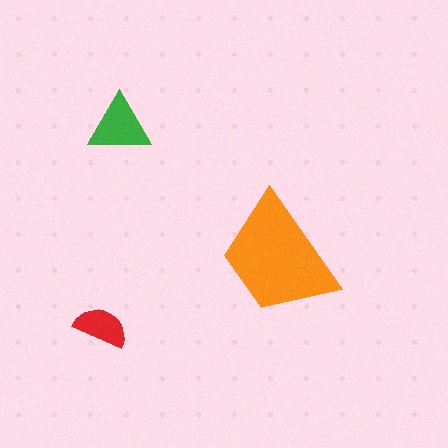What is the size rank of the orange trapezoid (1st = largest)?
1st.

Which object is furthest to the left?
The red semicircle is leftmost.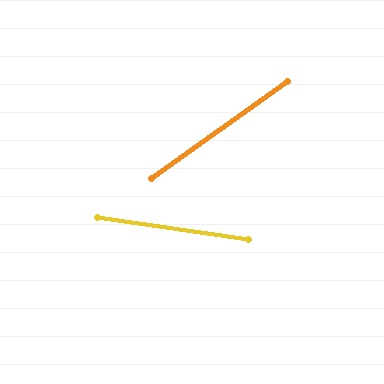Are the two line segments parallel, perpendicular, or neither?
Neither parallel nor perpendicular — they differ by about 44°.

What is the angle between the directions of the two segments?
Approximately 44 degrees.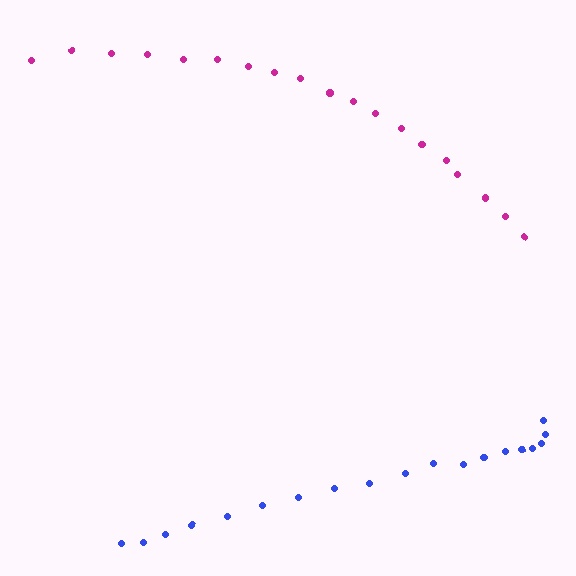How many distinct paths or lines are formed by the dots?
There are 2 distinct paths.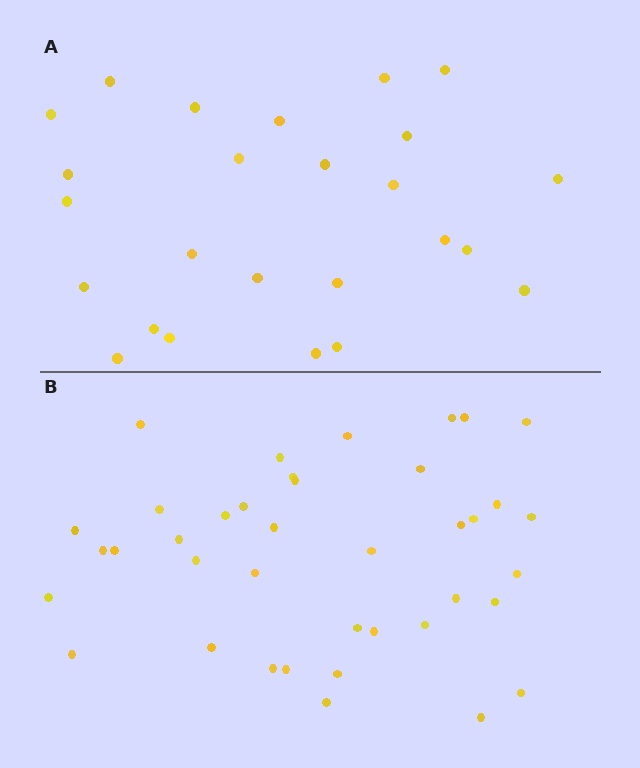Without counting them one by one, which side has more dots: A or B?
Region B (the bottom region) has more dots.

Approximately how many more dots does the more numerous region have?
Region B has approximately 15 more dots than region A.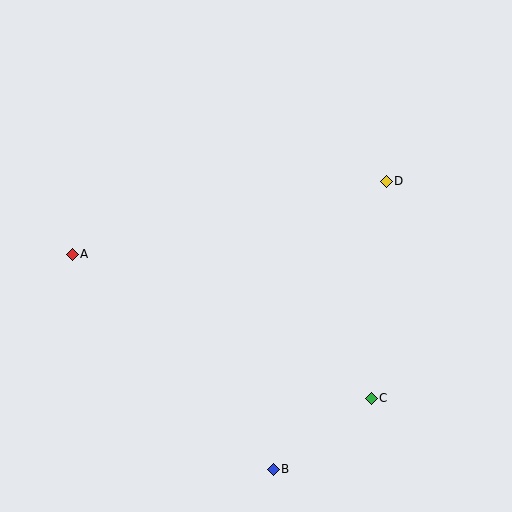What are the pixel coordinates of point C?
Point C is at (371, 398).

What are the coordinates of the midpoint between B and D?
The midpoint between B and D is at (330, 325).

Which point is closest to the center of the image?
Point D at (386, 181) is closest to the center.